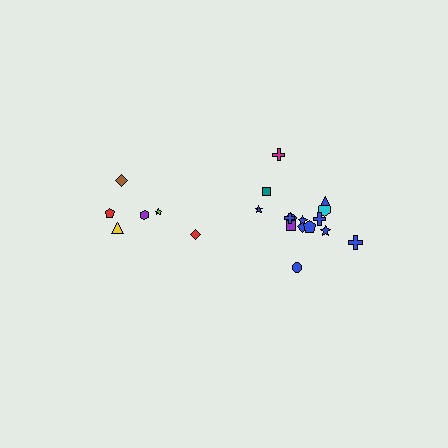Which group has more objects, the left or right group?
The right group.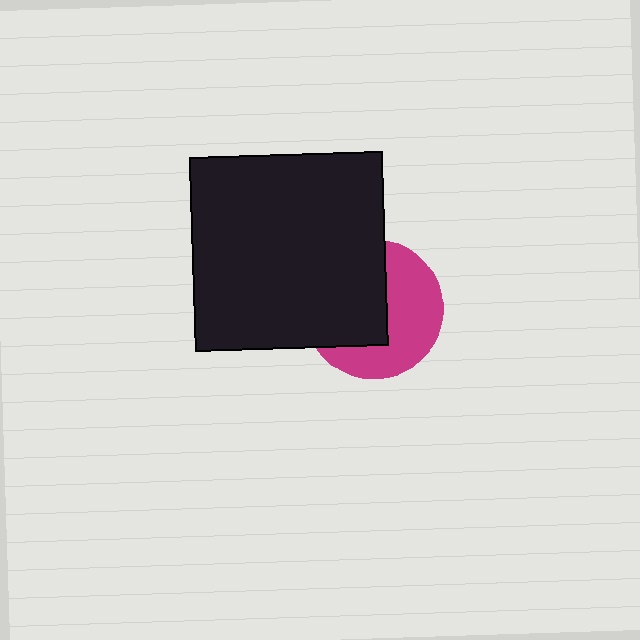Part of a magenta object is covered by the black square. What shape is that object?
It is a circle.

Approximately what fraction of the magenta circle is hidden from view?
Roughly 50% of the magenta circle is hidden behind the black square.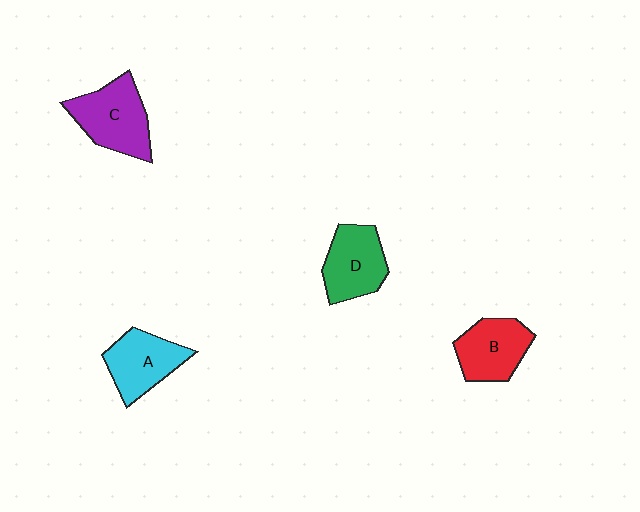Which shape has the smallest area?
Shape B (red).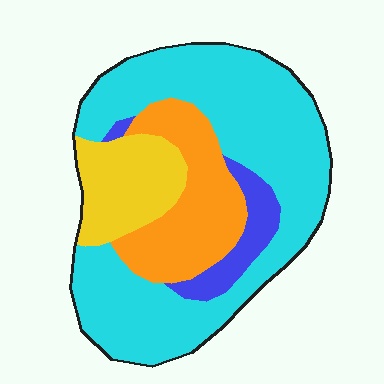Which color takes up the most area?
Cyan, at roughly 55%.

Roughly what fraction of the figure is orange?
Orange takes up about one fifth (1/5) of the figure.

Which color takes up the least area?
Blue, at roughly 10%.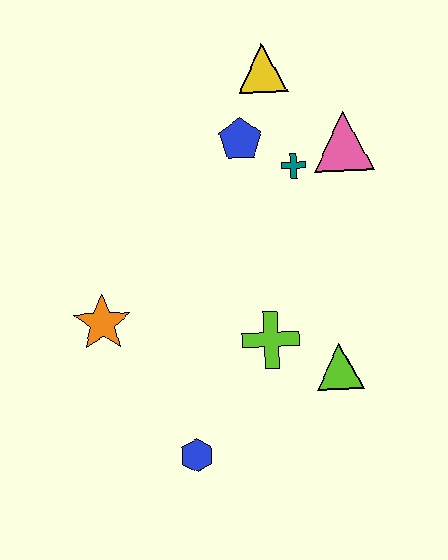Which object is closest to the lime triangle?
The lime cross is closest to the lime triangle.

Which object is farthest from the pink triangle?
The blue hexagon is farthest from the pink triangle.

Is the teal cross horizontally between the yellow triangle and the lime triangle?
Yes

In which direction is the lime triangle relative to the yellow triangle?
The lime triangle is below the yellow triangle.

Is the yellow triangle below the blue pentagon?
No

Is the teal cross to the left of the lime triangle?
Yes